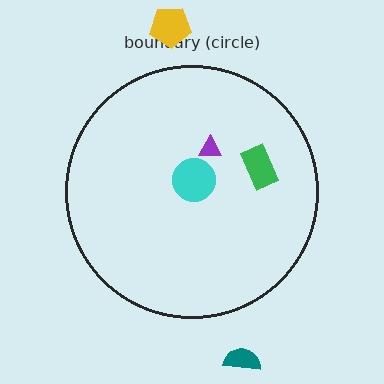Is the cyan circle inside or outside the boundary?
Inside.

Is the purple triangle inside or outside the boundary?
Inside.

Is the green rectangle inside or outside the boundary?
Inside.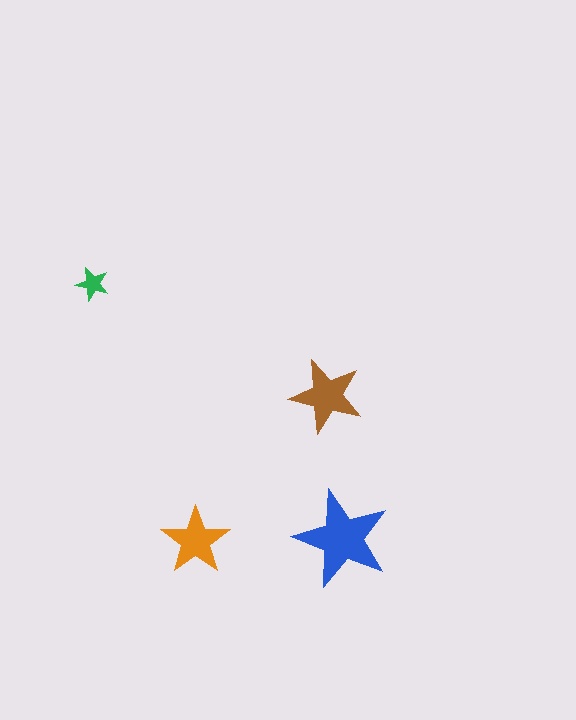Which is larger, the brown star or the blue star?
The blue one.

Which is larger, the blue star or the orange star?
The blue one.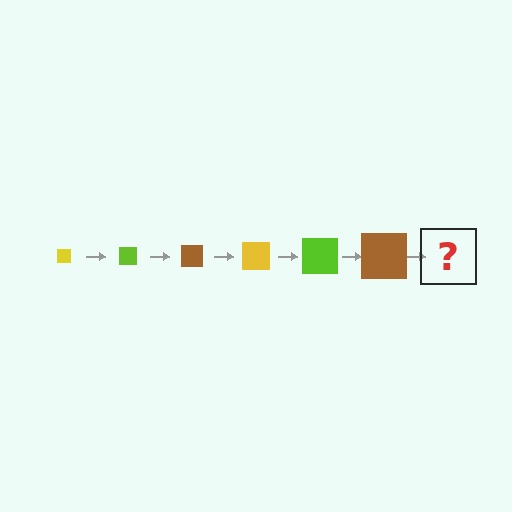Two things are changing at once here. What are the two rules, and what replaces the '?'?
The two rules are that the square grows larger each step and the color cycles through yellow, lime, and brown. The '?' should be a yellow square, larger than the previous one.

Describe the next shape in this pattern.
It should be a yellow square, larger than the previous one.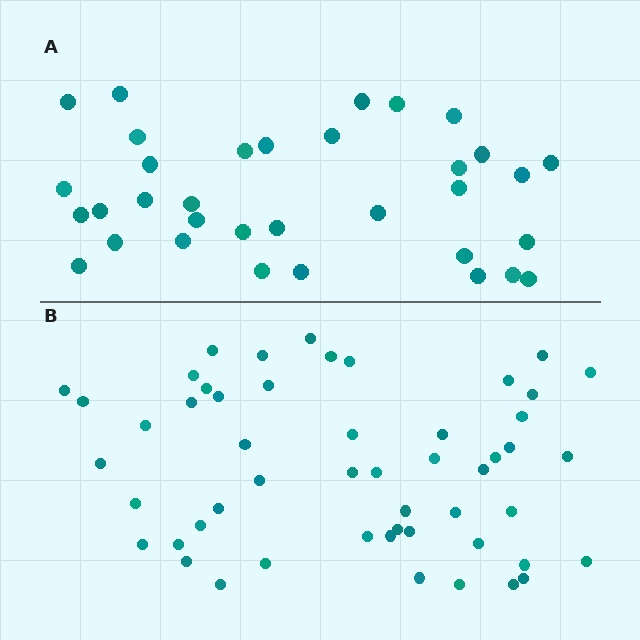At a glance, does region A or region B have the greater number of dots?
Region B (the bottom region) has more dots.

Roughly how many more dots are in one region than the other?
Region B has approximately 20 more dots than region A.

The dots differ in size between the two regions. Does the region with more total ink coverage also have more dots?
No. Region A has more total ink coverage because its dots are larger, but region B actually contains more individual dots. Total area can be misleading — the number of items is what matters here.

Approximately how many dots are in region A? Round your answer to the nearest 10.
About 30 dots. (The exact count is 34, which rounds to 30.)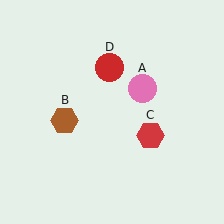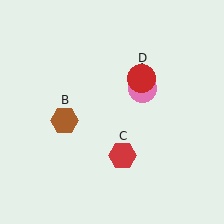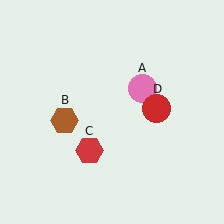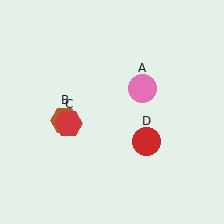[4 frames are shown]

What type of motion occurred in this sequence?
The red hexagon (object C), red circle (object D) rotated clockwise around the center of the scene.